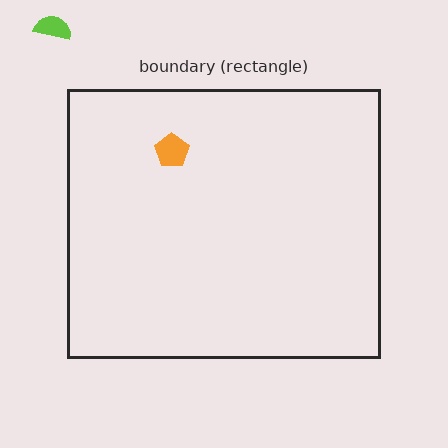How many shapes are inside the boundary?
1 inside, 1 outside.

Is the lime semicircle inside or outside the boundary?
Outside.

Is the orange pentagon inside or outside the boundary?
Inside.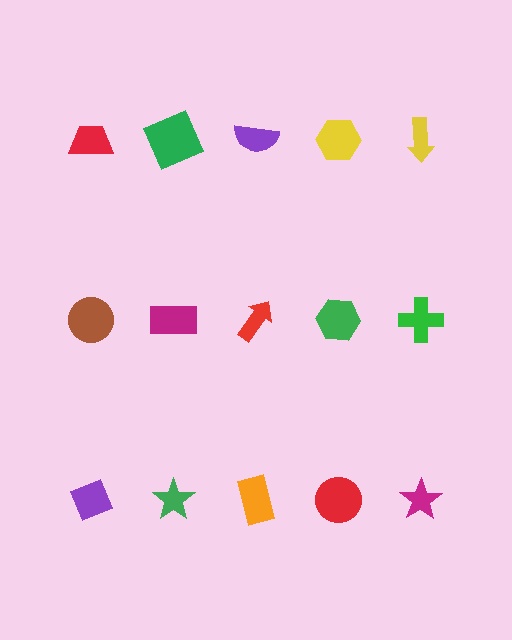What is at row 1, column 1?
A red trapezoid.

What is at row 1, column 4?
A yellow hexagon.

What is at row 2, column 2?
A magenta rectangle.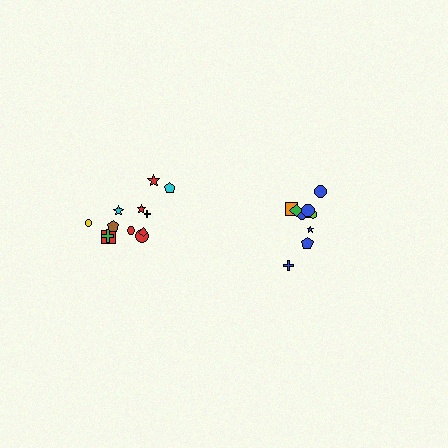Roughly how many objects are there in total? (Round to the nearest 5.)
Roughly 20 objects in total.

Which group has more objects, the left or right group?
The left group.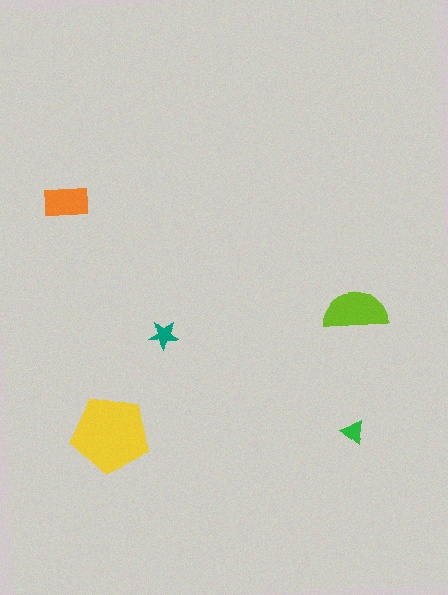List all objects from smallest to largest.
The green triangle, the teal star, the orange rectangle, the lime semicircle, the yellow pentagon.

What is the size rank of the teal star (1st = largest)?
4th.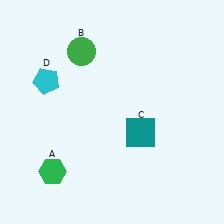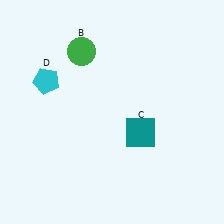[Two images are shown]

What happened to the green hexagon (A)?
The green hexagon (A) was removed in Image 2. It was in the bottom-left area of Image 1.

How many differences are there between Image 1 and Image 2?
There is 1 difference between the two images.